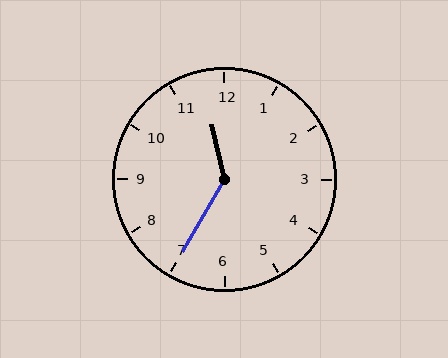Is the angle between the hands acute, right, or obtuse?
It is obtuse.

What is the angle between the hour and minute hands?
Approximately 138 degrees.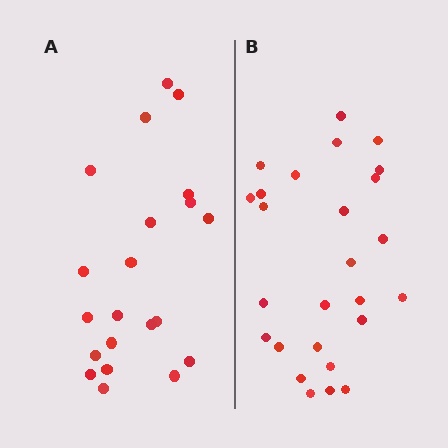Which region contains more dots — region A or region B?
Region B (the right region) has more dots.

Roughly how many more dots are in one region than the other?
Region B has about 5 more dots than region A.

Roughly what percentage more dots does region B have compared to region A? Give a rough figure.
About 25% more.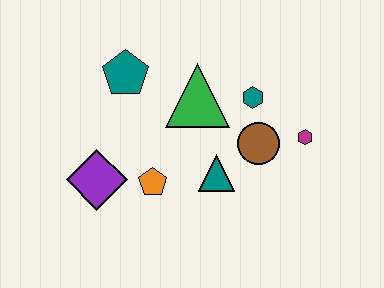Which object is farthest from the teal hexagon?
The purple diamond is farthest from the teal hexagon.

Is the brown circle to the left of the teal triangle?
No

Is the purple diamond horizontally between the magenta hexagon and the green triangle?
No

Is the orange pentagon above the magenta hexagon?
No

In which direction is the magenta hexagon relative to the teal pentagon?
The magenta hexagon is to the right of the teal pentagon.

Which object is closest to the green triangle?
The teal hexagon is closest to the green triangle.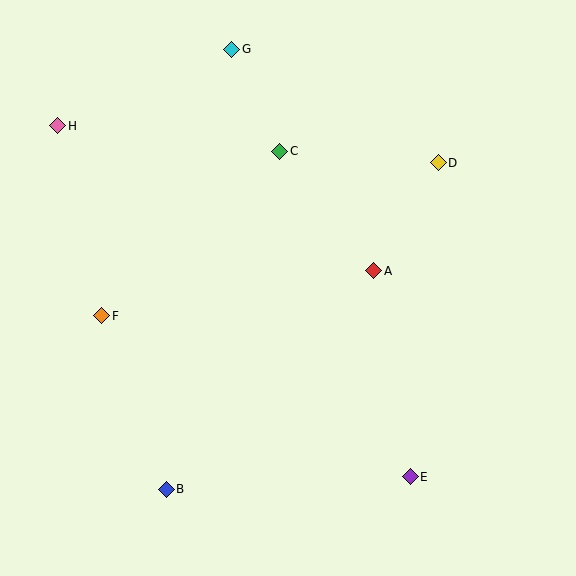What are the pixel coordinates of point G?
Point G is at (232, 49).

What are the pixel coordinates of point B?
Point B is at (166, 489).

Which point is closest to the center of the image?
Point A at (374, 271) is closest to the center.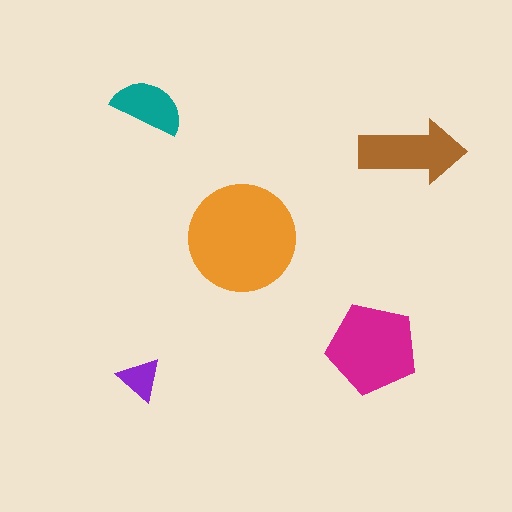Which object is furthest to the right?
The brown arrow is rightmost.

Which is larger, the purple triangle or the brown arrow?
The brown arrow.